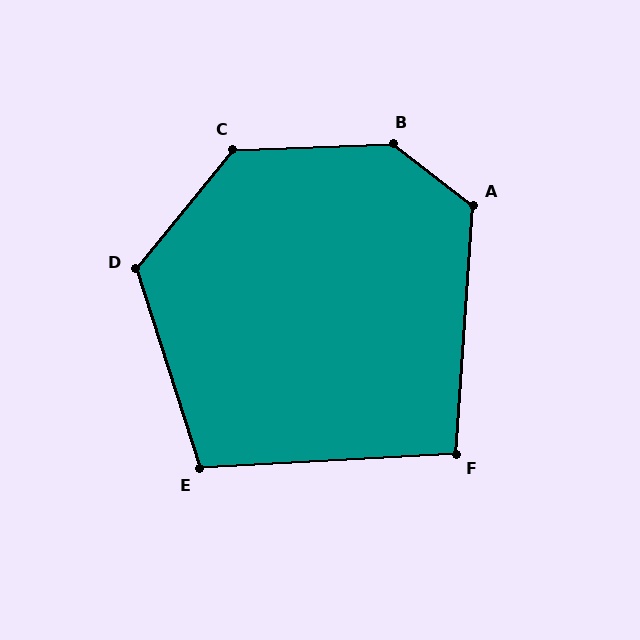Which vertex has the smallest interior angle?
F, at approximately 97 degrees.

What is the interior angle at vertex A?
Approximately 124 degrees (obtuse).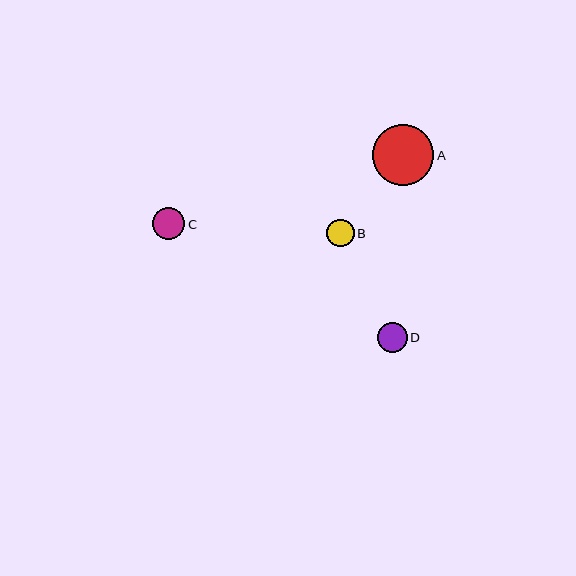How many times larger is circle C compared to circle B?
Circle C is approximately 1.2 times the size of circle B.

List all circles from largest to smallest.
From largest to smallest: A, C, D, B.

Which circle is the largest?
Circle A is the largest with a size of approximately 61 pixels.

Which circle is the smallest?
Circle B is the smallest with a size of approximately 27 pixels.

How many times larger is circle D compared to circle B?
Circle D is approximately 1.1 times the size of circle B.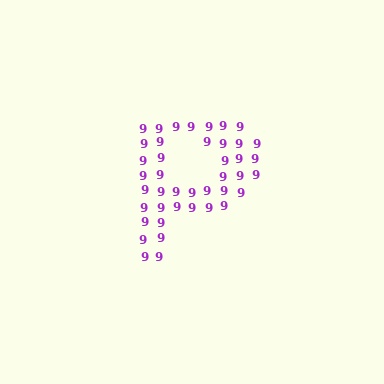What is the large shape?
The large shape is the letter P.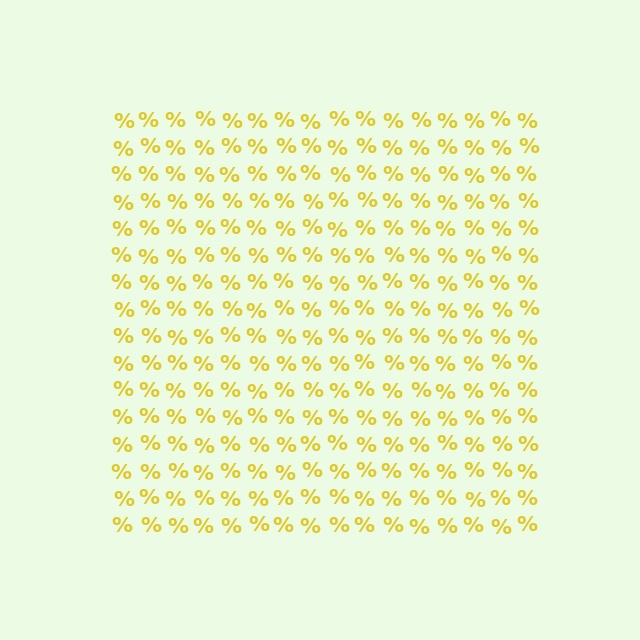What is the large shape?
The large shape is a square.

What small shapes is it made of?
It is made of small percent signs.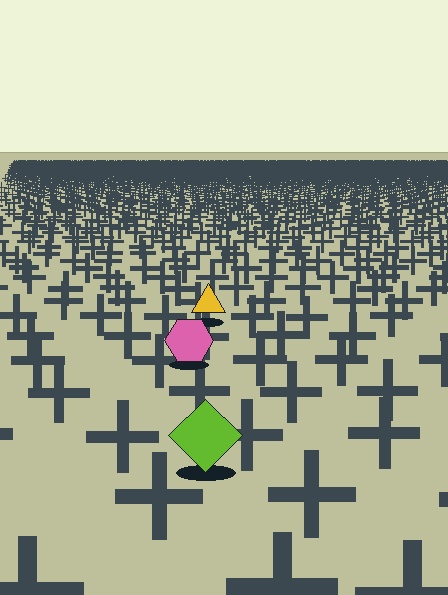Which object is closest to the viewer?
The lime diamond is closest. The texture marks near it are larger and more spread out.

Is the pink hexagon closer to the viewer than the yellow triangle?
Yes. The pink hexagon is closer — you can tell from the texture gradient: the ground texture is coarser near it.